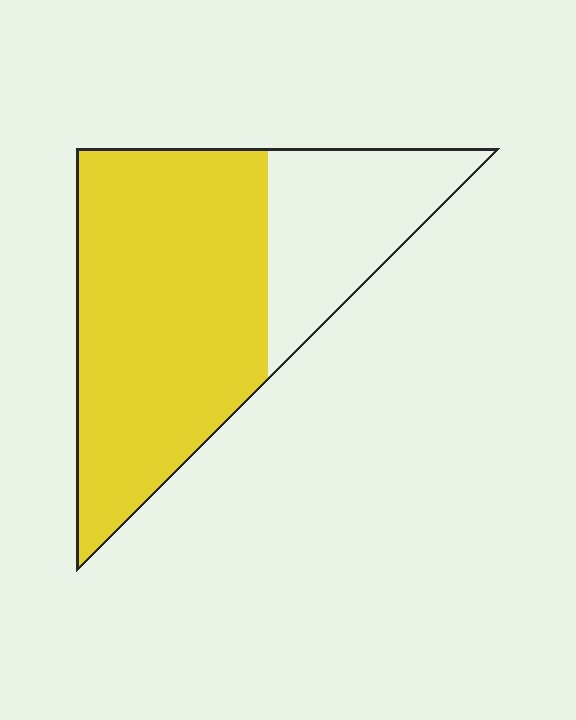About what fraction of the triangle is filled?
About two thirds (2/3).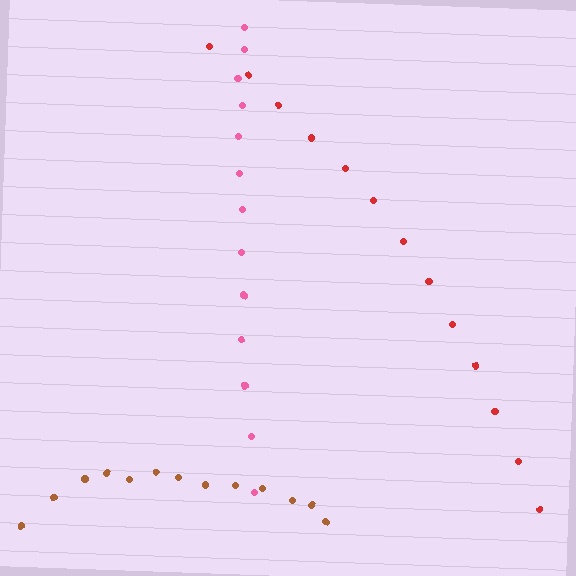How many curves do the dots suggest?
There are 3 distinct paths.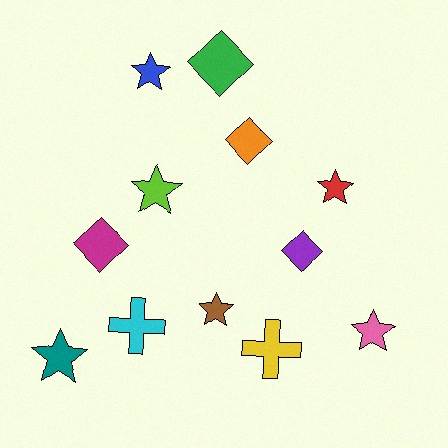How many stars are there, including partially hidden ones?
There are 6 stars.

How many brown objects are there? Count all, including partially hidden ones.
There is 1 brown object.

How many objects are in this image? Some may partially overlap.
There are 12 objects.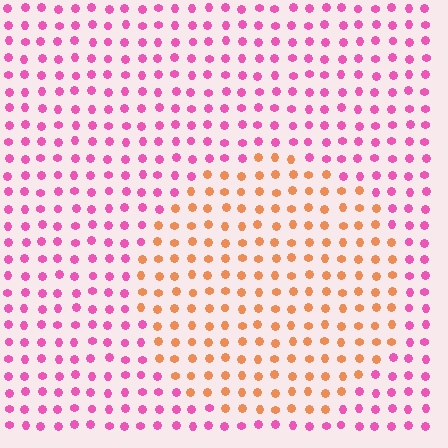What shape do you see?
I see a circle.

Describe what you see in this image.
The image is filled with small pink elements in a uniform arrangement. A circle-shaped region is visible where the elements are tinted to a slightly different hue, forming a subtle color boundary.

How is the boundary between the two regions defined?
The boundary is defined purely by a slight shift in hue (about 60 degrees). Spacing, size, and orientation are identical on both sides.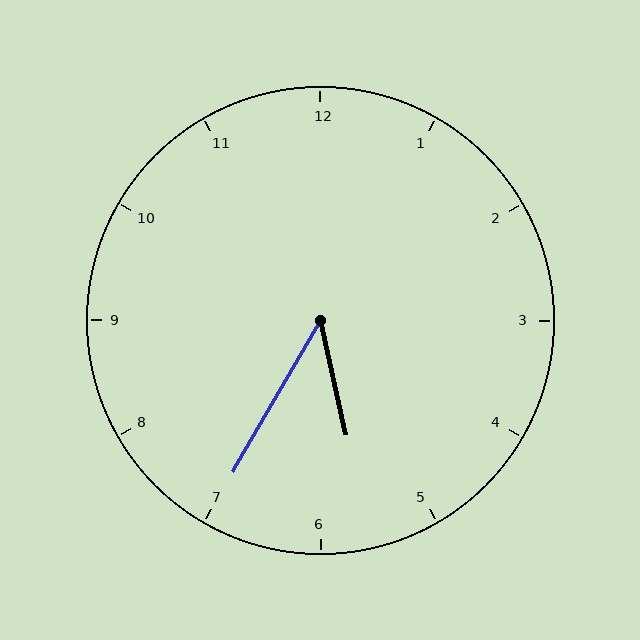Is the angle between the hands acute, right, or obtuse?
It is acute.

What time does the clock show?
5:35.